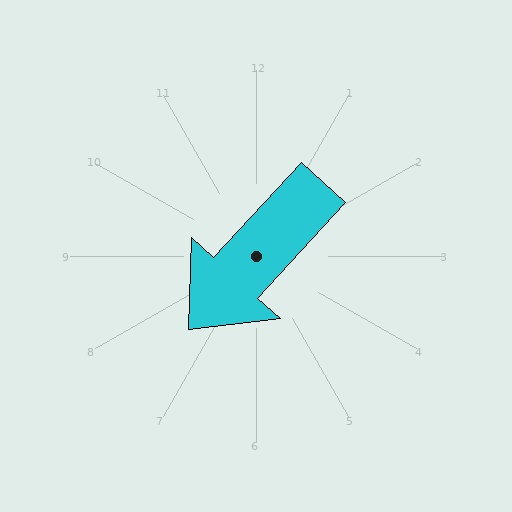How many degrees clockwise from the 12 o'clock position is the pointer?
Approximately 222 degrees.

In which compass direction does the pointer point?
Southwest.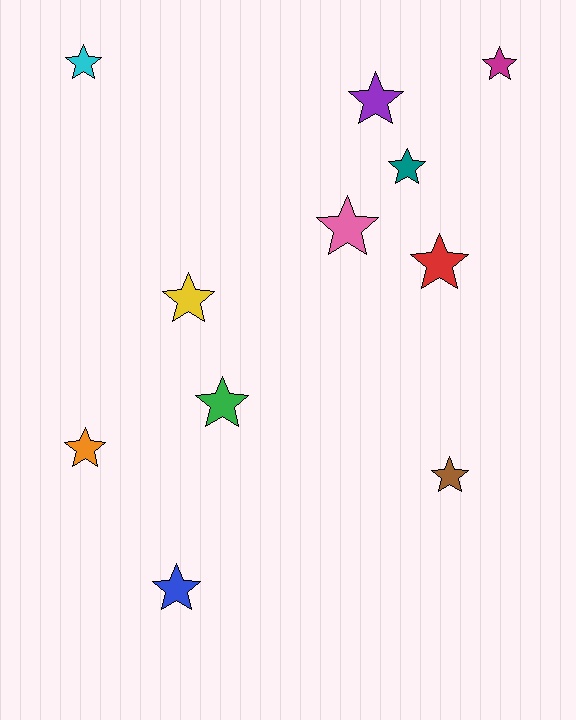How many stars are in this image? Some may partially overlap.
There are 11 stars.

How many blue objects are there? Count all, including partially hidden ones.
There is 1 blue object.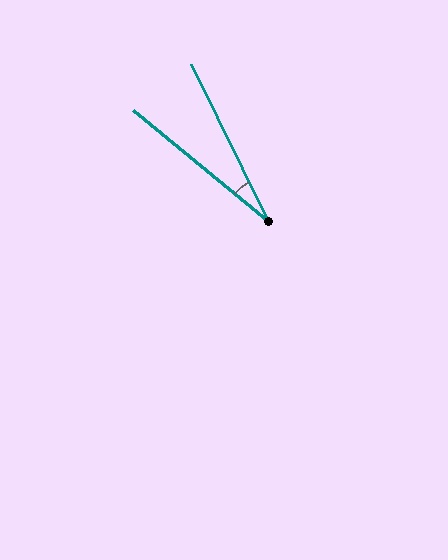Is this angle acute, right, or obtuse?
It is acute.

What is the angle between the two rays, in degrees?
Approximately 24 degrees.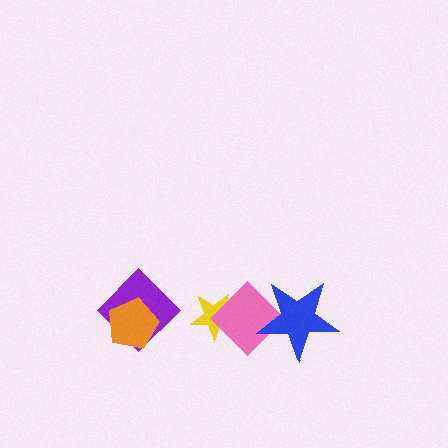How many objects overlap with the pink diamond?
2 objects overlap with the pink diamond.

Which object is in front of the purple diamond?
The orange pentagon is in front of the purple diamond.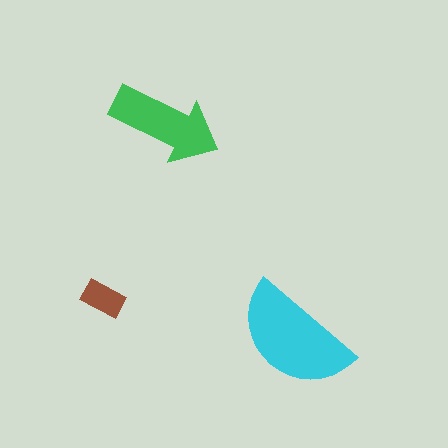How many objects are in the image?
There are 3 objects in the image.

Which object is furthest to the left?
The brown rectangle is leftmost.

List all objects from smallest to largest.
The brown rectangle, the green arrow, the cyan semicircle.